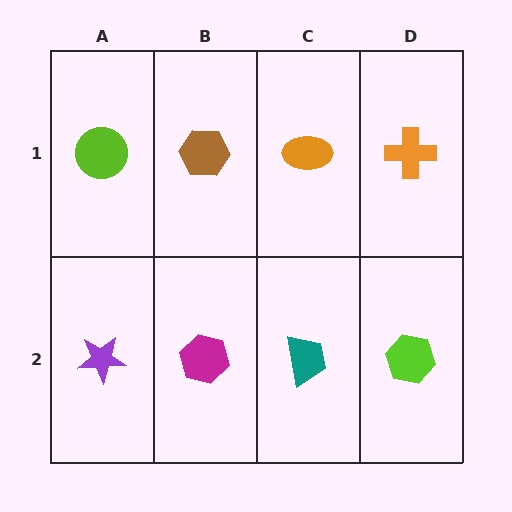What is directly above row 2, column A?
A lime circle.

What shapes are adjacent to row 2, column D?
An orange cross (row 1, column D), a teal trapezoid (row 2, column C).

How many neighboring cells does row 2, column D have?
2.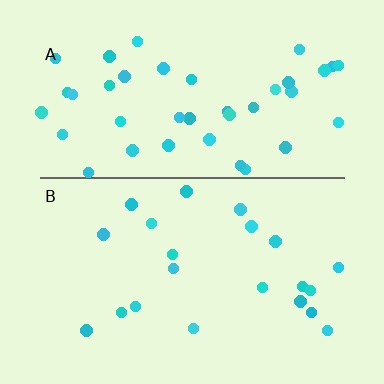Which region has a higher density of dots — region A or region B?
A (the top).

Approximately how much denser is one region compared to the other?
Approximately 2.0× — region A over region B.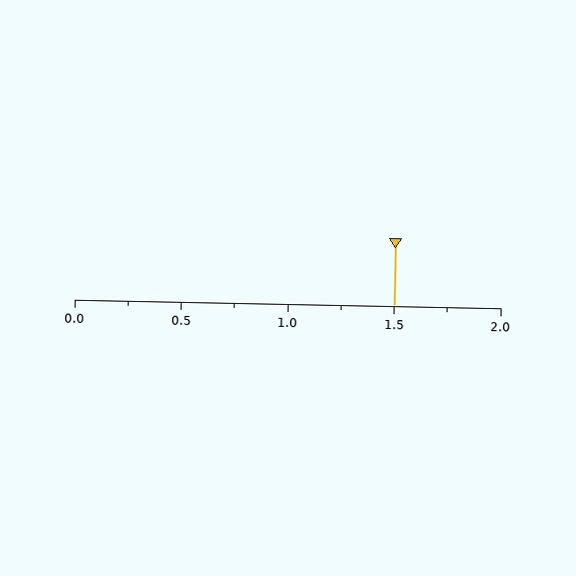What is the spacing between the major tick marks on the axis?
The major ticks are spaced 0.5 apart.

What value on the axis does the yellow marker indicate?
The marker indicates approximately 1.5.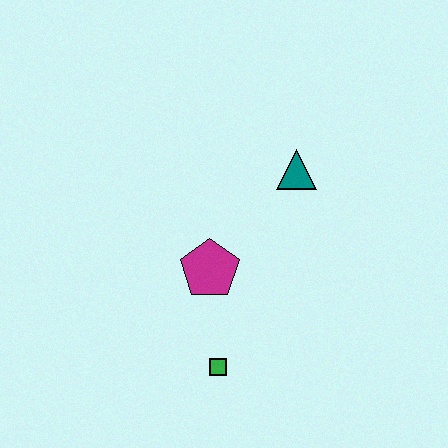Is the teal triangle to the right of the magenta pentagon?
Yes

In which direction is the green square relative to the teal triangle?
The green square is below the teal triangle.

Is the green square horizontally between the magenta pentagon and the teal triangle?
Yes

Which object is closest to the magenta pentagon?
The green square is closest to the magenta pentagon.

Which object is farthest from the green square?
The teal triangle is farthest from the green square.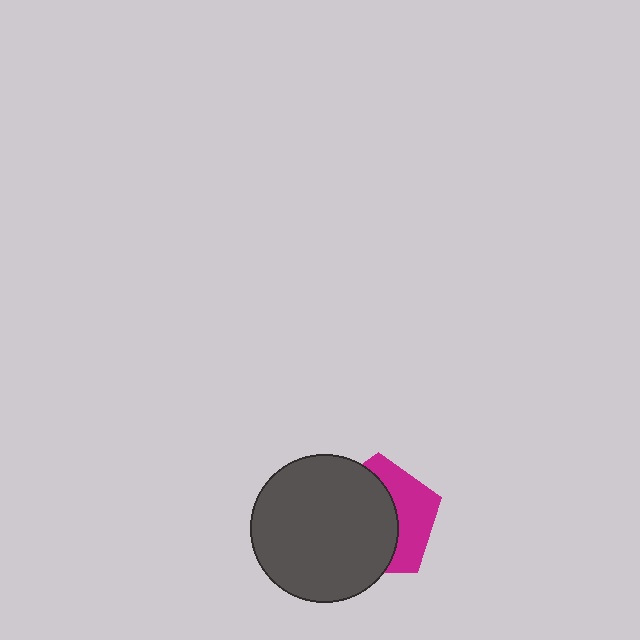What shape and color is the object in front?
The object in front is a dark gray circle.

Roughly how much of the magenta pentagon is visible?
A small part of it is visible (roughly 39%).